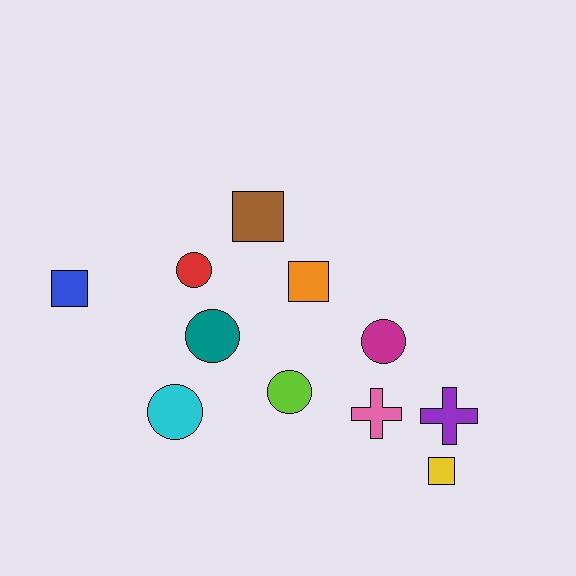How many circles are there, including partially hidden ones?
There are 5 circles.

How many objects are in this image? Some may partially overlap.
There are 11 objects.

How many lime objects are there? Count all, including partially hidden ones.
There is 1 lime object.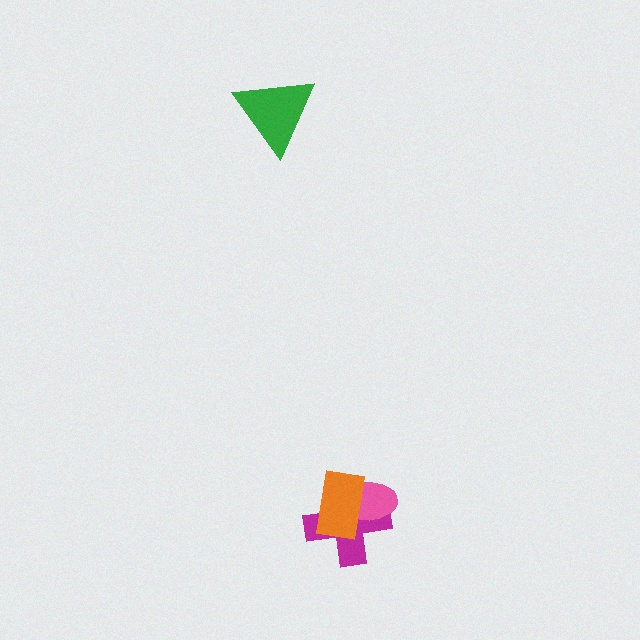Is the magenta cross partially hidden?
Yes, it is partially covered by another shape.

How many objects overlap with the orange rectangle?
2 objects overlap with the orange rectangle.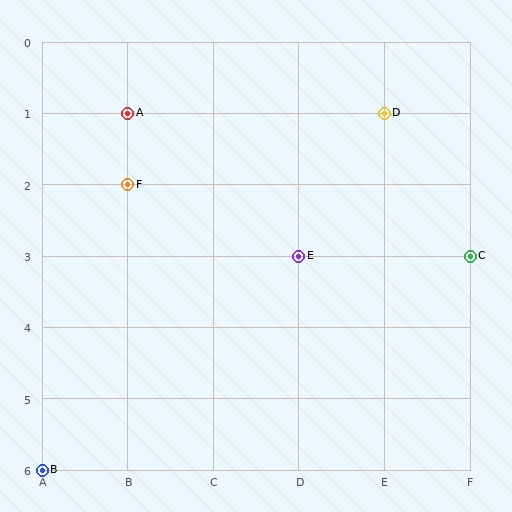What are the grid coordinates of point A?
Point A is at grid coordinates (B, 1).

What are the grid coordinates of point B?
Point B is at grid coordinates (A, 6).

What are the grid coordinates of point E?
Point E is at grid coordinates (D, 3).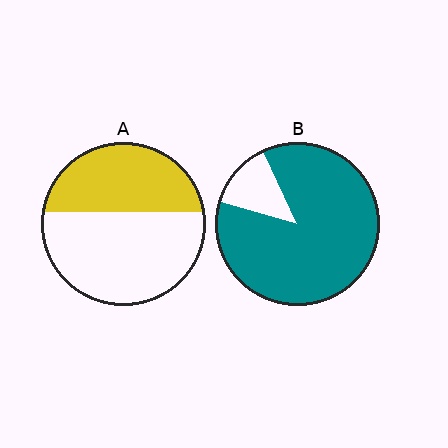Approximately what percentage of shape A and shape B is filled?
A is approximately 40% and B is approximately 85%.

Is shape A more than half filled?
No.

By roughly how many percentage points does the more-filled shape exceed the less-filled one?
By roughly 45 percentage points (B over A).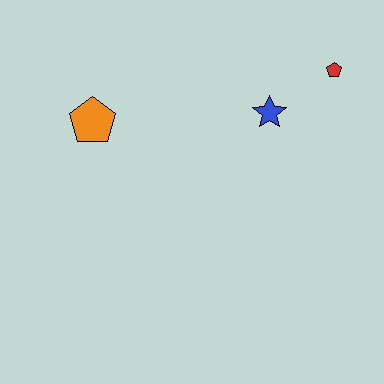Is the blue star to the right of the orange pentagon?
Yes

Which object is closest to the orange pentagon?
The blue star is closest to the orange pentagon.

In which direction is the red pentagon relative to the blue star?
The red pentagon is to the right of the blue star.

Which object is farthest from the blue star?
The orange pentagon is farthest from the blue star.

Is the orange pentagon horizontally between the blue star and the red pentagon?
No